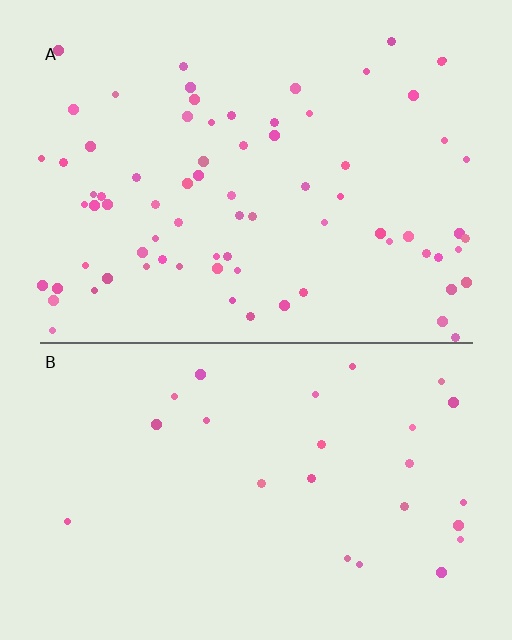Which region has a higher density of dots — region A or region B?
A (the top).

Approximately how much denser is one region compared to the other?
Approximately 3.0× — region A over region B.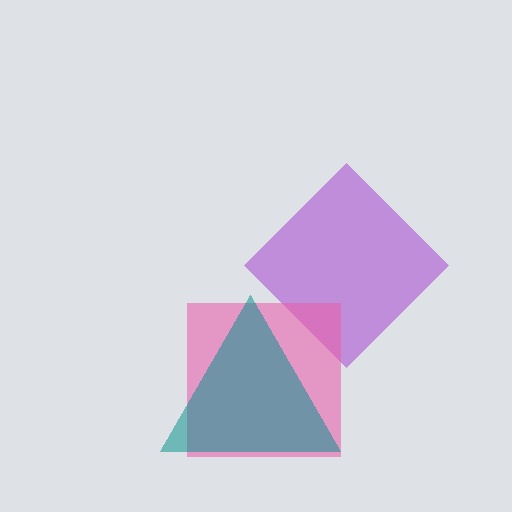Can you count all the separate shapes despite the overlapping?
Yes, there are 3 separate shapes.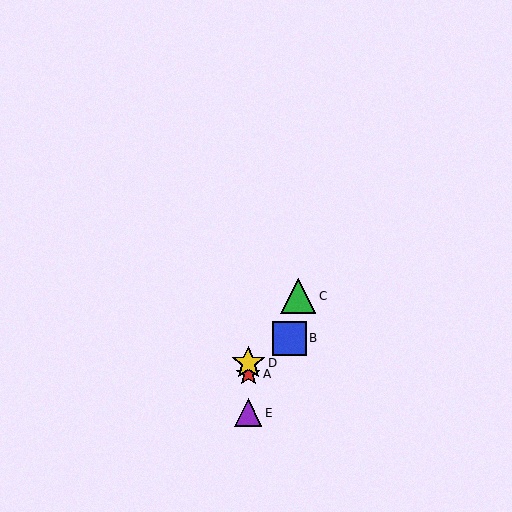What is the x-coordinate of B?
Object B is at x≈289.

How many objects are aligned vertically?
3 objects (A, D, E) are aligned vertically.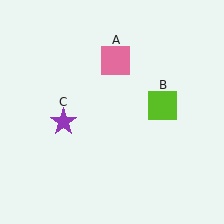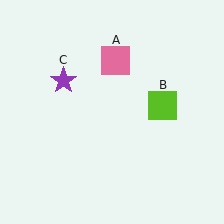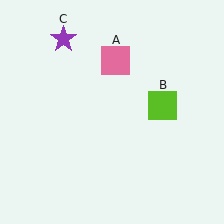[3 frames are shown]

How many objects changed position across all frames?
1 object changed position: purple star (object C).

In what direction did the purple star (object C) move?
The purple star (object C) moved up.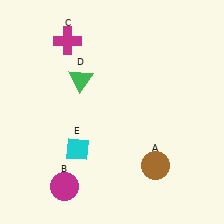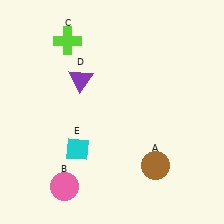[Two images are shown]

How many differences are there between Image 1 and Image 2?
There are 3 differences between the two images.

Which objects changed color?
B changed from magenta to pink. C changed from magenta to lime. D changed from green to purple.